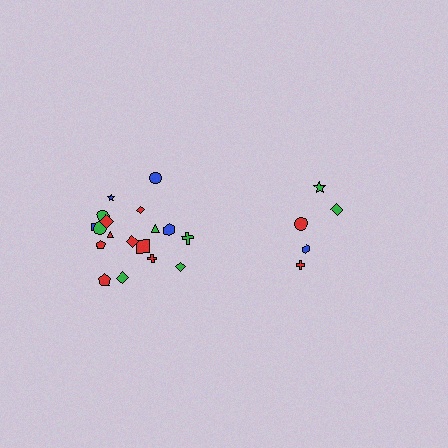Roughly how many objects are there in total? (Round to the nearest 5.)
Roughly 25 objects in total.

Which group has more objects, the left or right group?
The left group.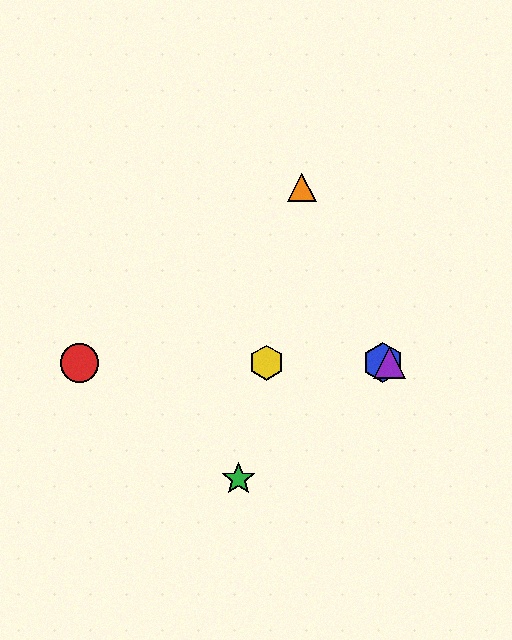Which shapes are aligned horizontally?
The red circle, the blue hexagon, the yellow hexagon, the purple triangle are aligned horizontally.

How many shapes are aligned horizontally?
4 shapes (the red circle, the blue hexagon, the yellow hexagon, the purple triangle) are aligned horizontally.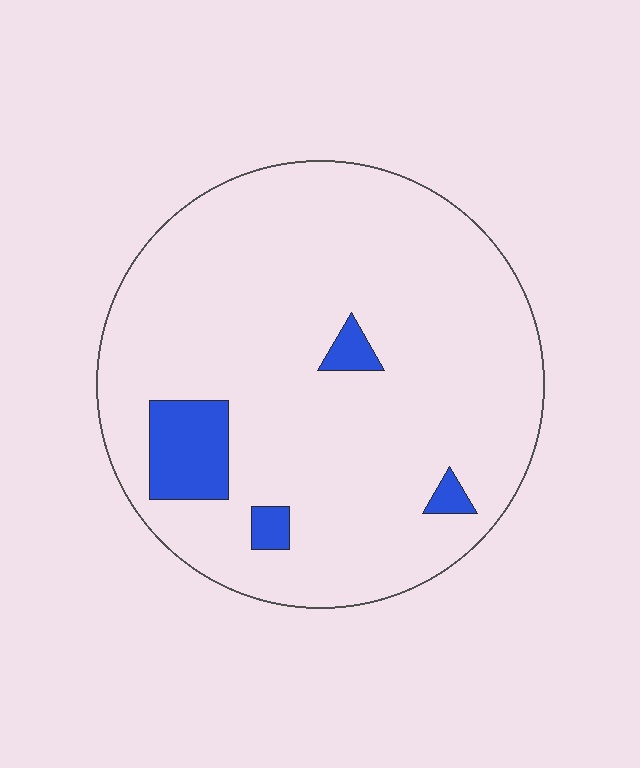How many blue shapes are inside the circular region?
4.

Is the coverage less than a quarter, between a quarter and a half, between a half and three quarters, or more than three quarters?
Less than a quarter.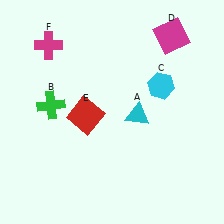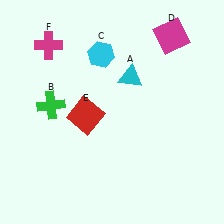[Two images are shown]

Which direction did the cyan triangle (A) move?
The cyan triangle (A) moved up.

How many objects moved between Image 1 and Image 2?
2 objects moved between the two images.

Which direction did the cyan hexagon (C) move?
The cyan hexagon (C) moved left.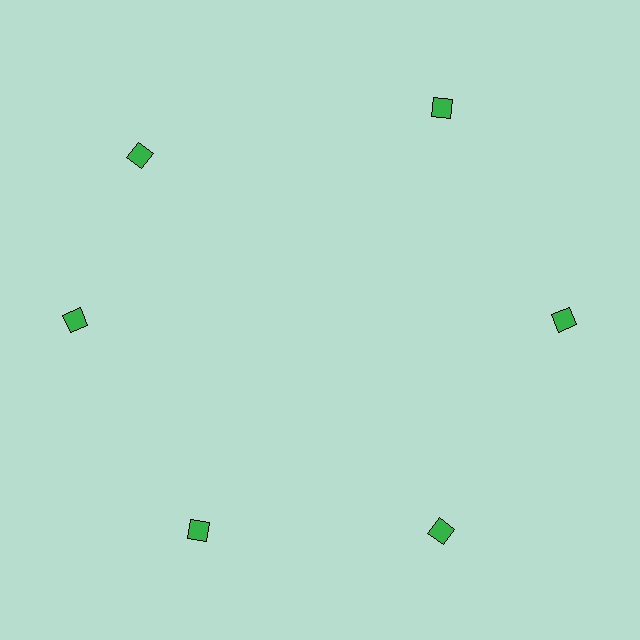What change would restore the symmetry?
The symmetry would be restored by rotating it back into even spacing with its neighbors so that all 6 diamonds sit at equal angles and equal distance from the center.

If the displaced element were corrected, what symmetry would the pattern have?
It would have 6-fold rotational symmetry — the pattern would map onto itself every 60 degrees.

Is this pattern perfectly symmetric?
No. The 6 green diamonds are arranged in a ring, but one element near the 11 o'clock position is rotated out of alignment along the ring, breaking the 6-fold rotational symmetry.